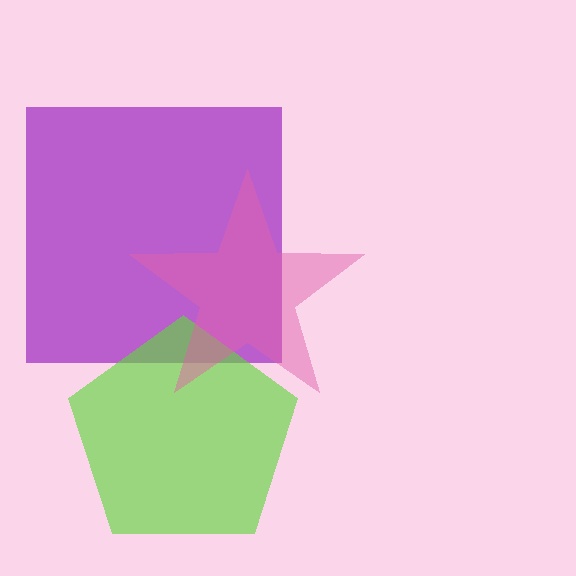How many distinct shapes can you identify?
There are 3 distinct shapes: a purple square, a lime pentagon, a pink star.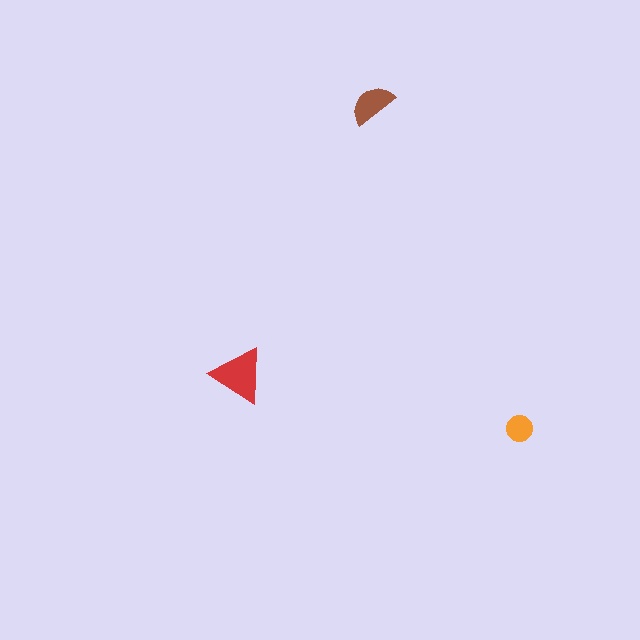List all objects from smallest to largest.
The orange circle, the brown semicircle, the red triangle.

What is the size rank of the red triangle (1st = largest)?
1st.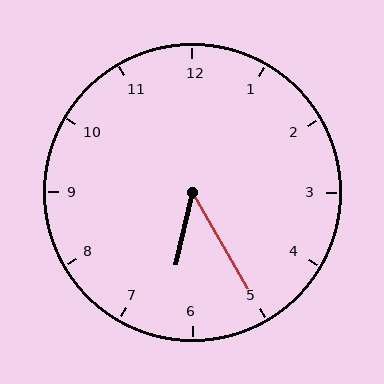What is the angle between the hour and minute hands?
Approximately 42 degrees.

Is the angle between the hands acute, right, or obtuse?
It is acute.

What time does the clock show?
6:25.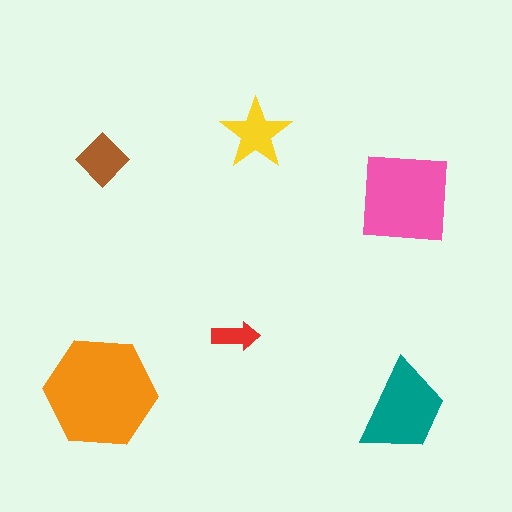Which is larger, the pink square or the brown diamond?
The pink square.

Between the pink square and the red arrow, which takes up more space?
The pink square.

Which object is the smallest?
The red arrow.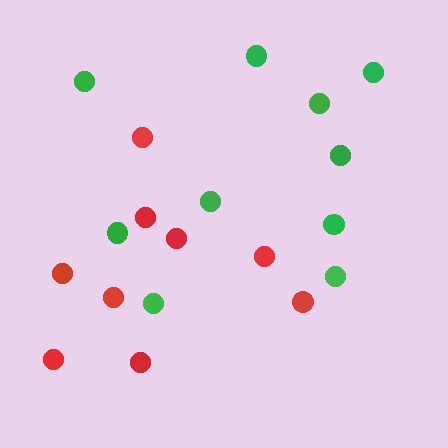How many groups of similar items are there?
There are 2 groups: one group of red circles (9) and one group of green circles (10).